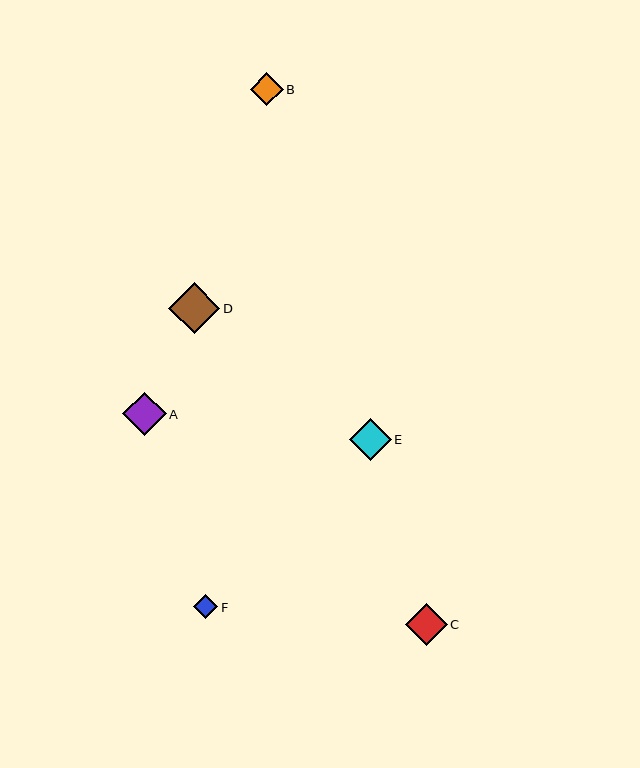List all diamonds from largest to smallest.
From largest to smallest: D, A, C, E, B, F.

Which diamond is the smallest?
Diamond F is the smallest with a size of approximately 24 pixels.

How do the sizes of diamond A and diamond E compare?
Diamond A and diamond E are approximately the same size.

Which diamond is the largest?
Diamond D is the largest with a size of approximately 51 pixels.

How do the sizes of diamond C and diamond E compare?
Diamond C and diamond E are approximately the same size.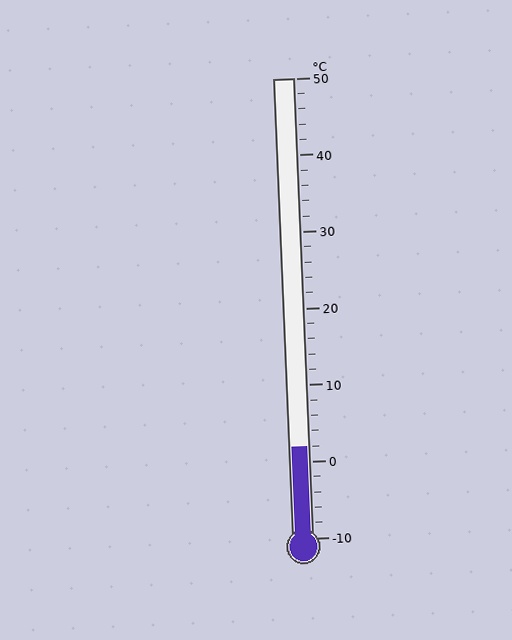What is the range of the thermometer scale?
The thermometer scale ranges from -10°C to 50°C.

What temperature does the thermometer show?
The thermometer shows approximately 2°C.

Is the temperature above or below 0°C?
The temperature is above 0°C.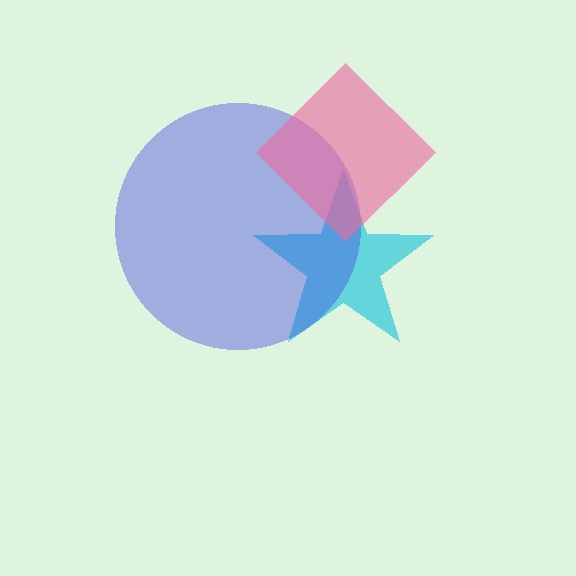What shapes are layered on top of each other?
The layered shapes are: a cyan star, a blue circle, a pink diamond.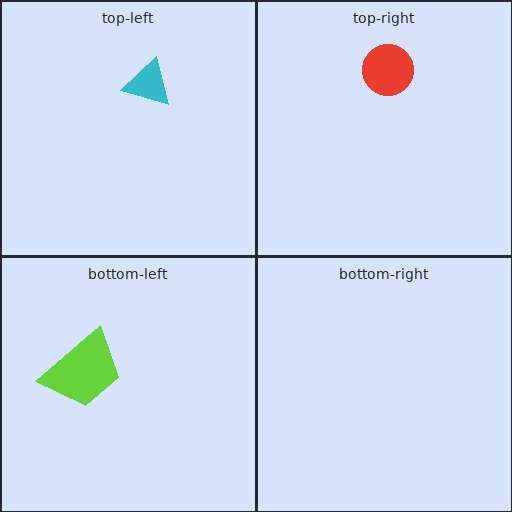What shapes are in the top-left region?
The cyan triangle.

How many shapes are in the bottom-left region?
1.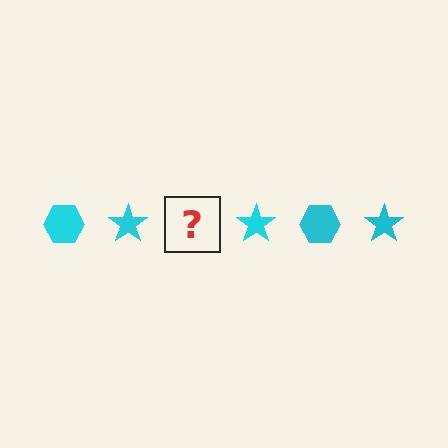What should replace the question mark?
The question mark should be replaced with a cyan hexagon.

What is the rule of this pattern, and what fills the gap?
The rule is that the pattern cycles through hexagon, star shapes in cyan. The gap should be filled with a cyan hexagon.